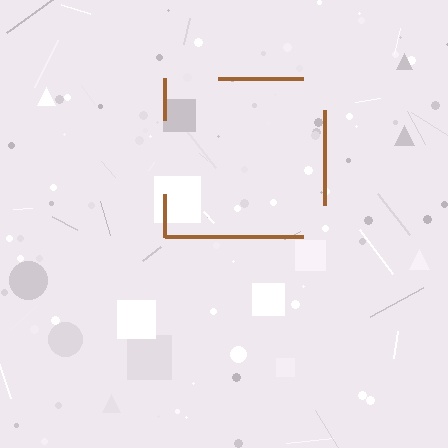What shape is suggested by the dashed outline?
The dashed outline suggests a square.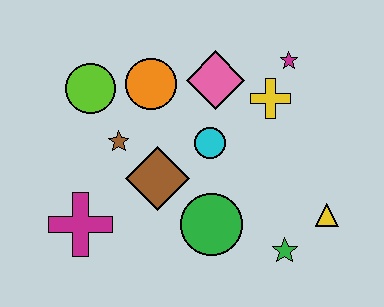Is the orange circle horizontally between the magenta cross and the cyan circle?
Yes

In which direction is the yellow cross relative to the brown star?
The yellow cross is to the right of the brown star.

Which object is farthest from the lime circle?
The yellow triangle is farthest from the lime circle.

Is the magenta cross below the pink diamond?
Yes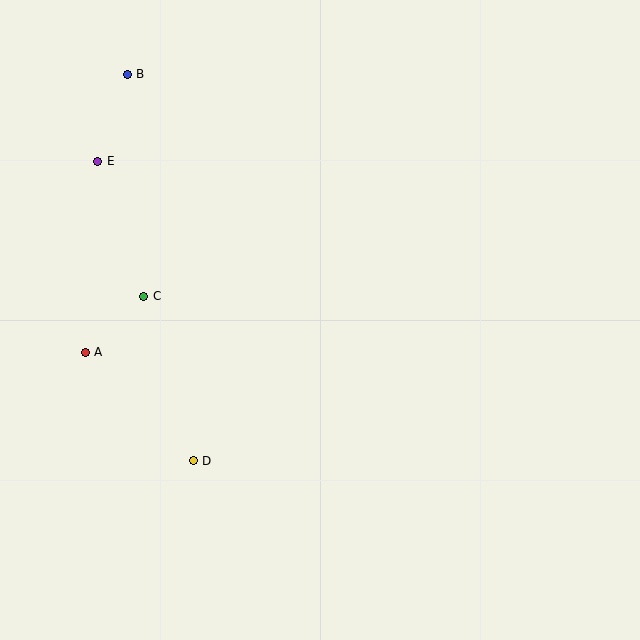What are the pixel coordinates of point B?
Point B is at (127, 74).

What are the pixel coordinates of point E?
Point E is at (98, 161).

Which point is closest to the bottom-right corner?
Point D is closest to the bottom-right corner.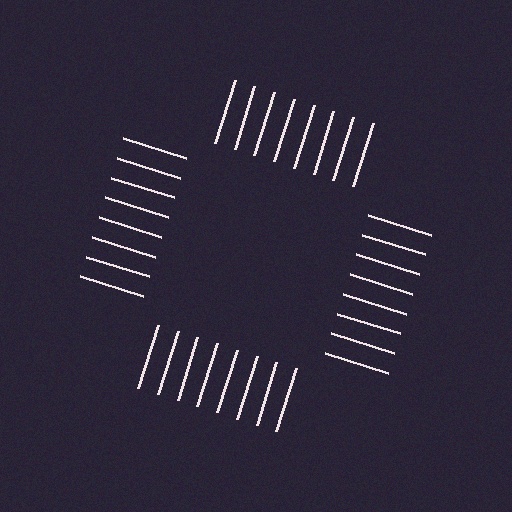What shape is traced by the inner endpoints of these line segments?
An illusory square — the line segments terminate on its edges but no continuous stroke is drawn.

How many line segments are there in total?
32 — 8 along each of the 4 edges.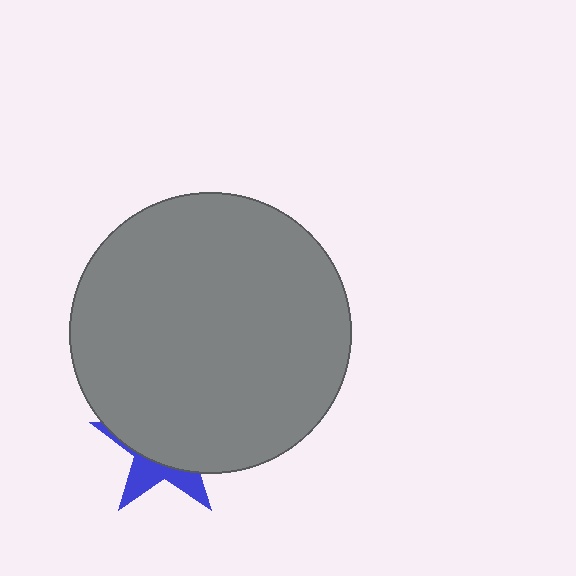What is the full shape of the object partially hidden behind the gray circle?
The partially hidden object is a blue star.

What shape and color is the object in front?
The object in front is a gray circle.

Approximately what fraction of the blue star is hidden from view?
Roughly 68% of the blue star is hidden behind the gray circle.